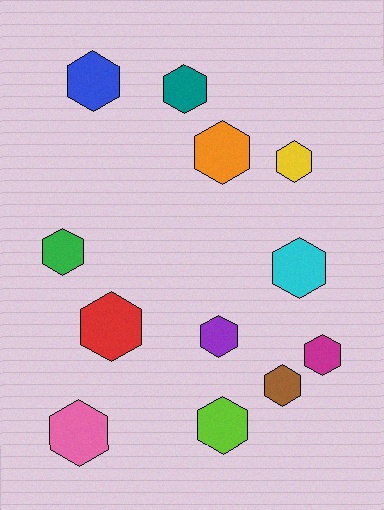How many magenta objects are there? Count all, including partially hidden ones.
There is 1 magenta object.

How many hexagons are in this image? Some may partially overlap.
There are 12 hexagons.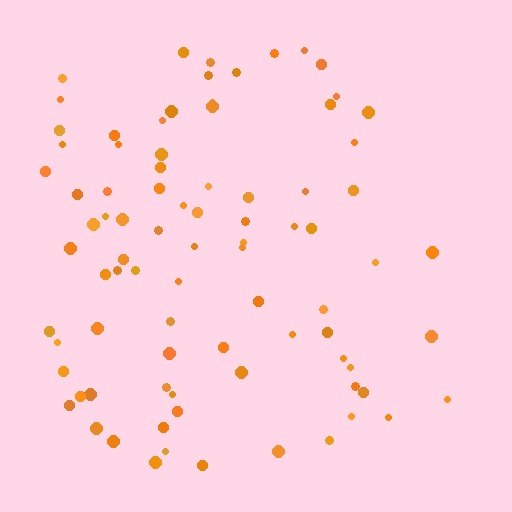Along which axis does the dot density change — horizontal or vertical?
Horizontal.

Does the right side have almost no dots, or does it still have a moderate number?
Still a moderate number, just noticeably fewer than the left.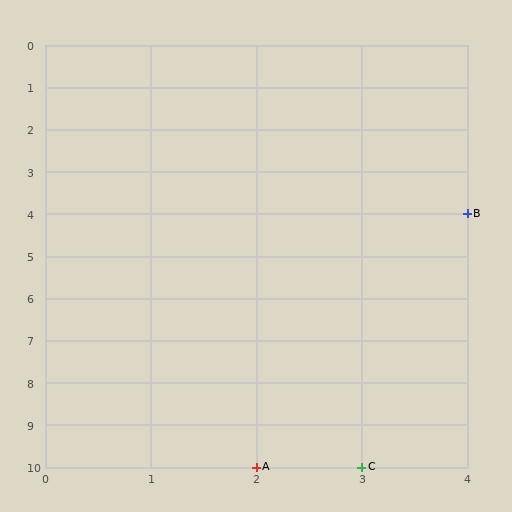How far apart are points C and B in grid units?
Points C and B are 1 column and 6 rows apart (about 6.1 grid units diagonally).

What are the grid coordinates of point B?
Point B is at grid coordinates (4, 4).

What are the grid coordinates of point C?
Point C is at grid coordinates (3, 10).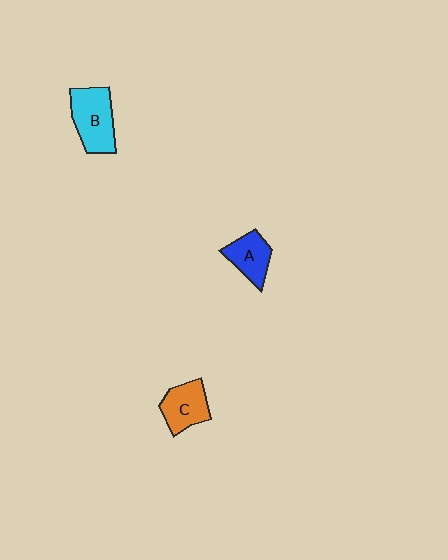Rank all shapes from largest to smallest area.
From largest to smallest: B (cyan), C (orange), A (blue).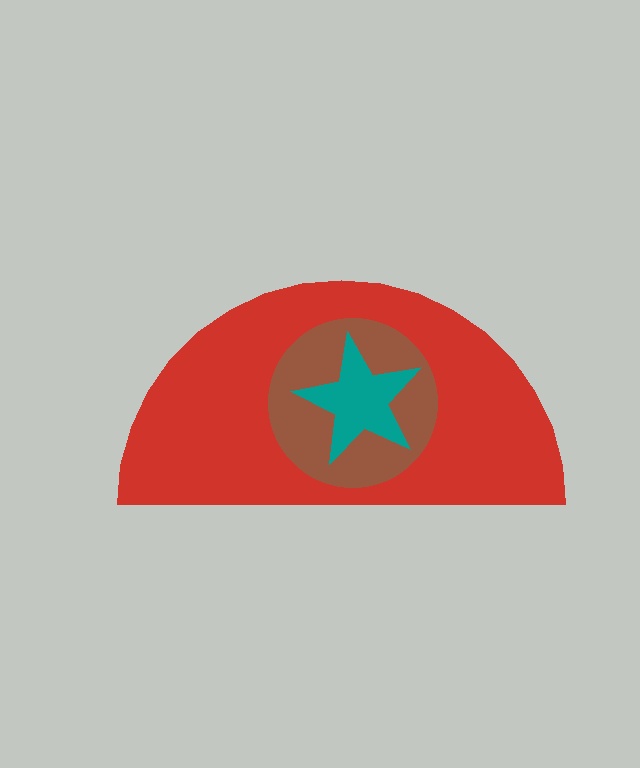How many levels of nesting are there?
3.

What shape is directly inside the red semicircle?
The brown circle.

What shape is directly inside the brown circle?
The teal star.